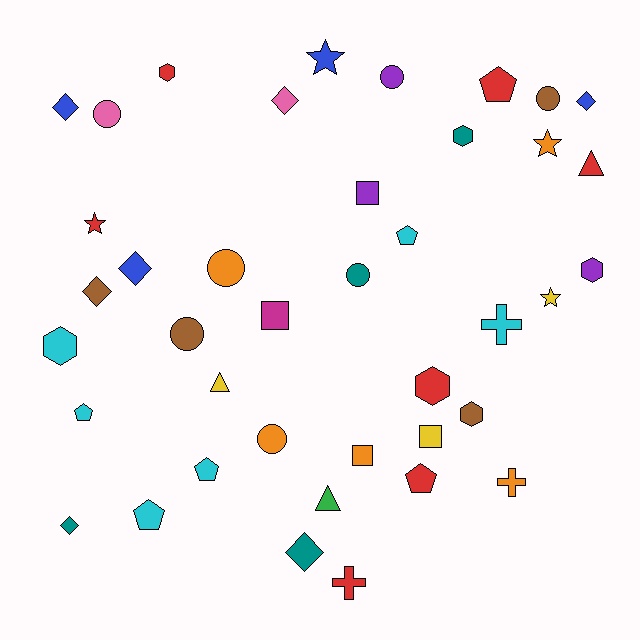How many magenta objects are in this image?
There is 1 magenta object.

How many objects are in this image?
There are 40 objects.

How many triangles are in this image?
There are 3 triangles.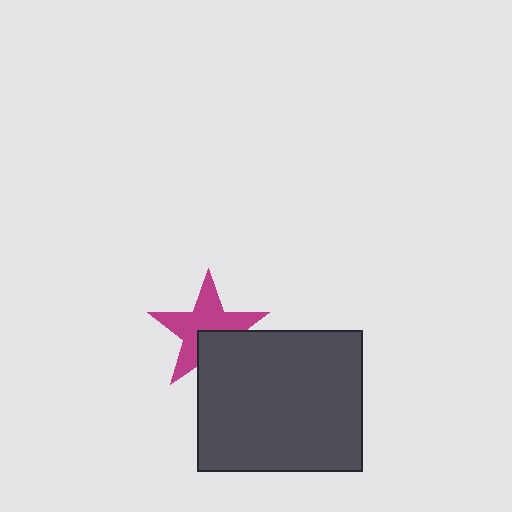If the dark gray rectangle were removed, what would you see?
You would see the complete magenta star.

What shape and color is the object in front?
The object in front is a dark gray rectangle.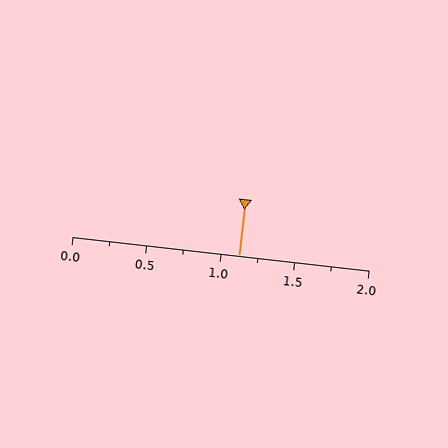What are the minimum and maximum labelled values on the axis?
The axis runs from 0.0 to 2.0.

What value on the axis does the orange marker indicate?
The marker indicates approximately 1.12.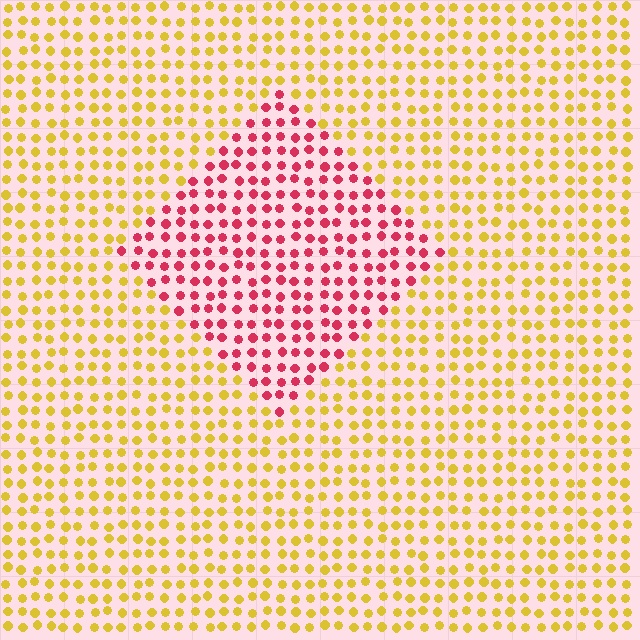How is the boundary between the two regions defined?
The boundary is defined purely by a slight shift in hue (about 67 degrees). Spacing, size, and orientation are identical on both sides.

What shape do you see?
I see a diamond.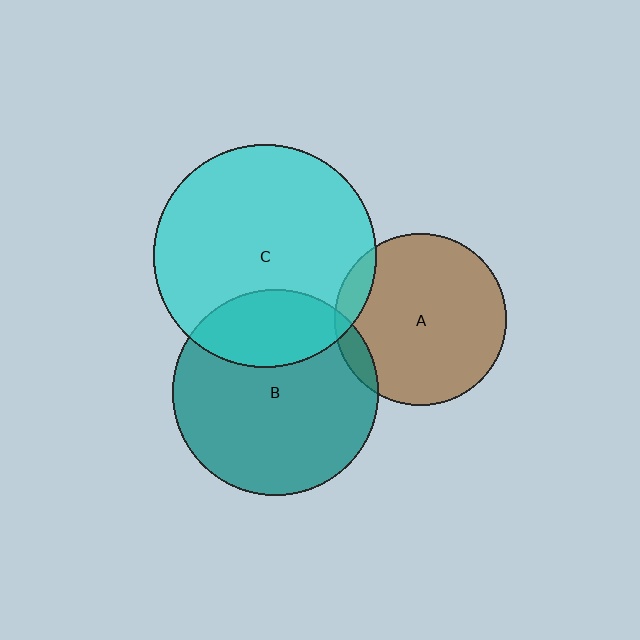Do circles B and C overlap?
Yes.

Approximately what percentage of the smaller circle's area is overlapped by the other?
Approximately 25%.